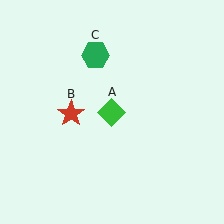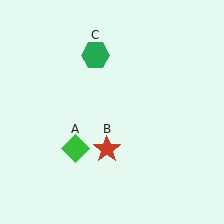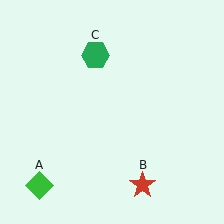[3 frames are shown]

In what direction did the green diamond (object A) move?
The green diamond (object A) moved down and to the left.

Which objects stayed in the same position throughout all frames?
Green hexagon (object C) remained stationary.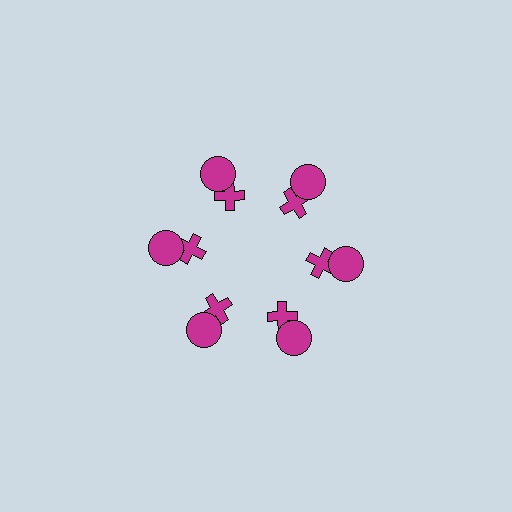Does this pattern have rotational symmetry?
Yes, this pattern has 6-fold rotational symmetry. It looks the same after rotating 60 degrees around the center.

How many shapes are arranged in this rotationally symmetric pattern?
There are 12 shapes, arranged in 6 groups of 2.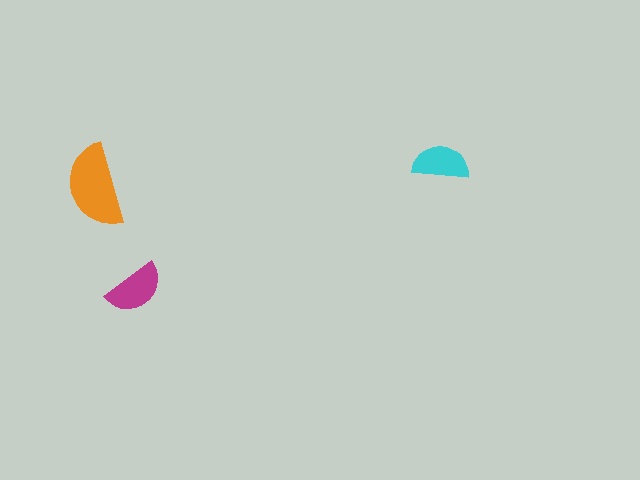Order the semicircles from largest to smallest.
the orange one, the magenta one, the cyan one.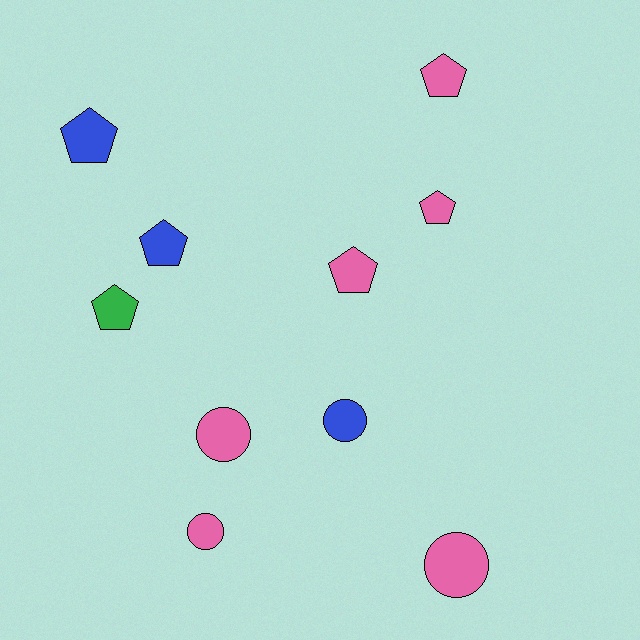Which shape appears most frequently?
Pentagon, with 6 objects.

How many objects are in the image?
There are 10 objects.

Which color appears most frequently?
Pink, with 6 objects.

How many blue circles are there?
There is 1 blue circle.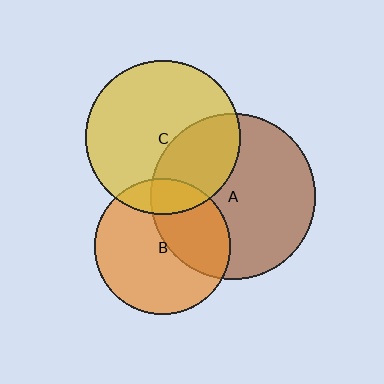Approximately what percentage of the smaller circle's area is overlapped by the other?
Approximately 15%.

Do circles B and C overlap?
Yes.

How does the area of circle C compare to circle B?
Approximately 1.3 times.